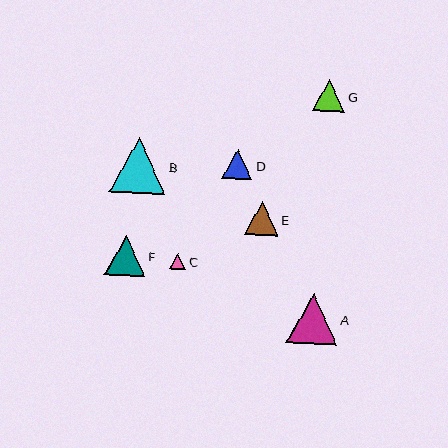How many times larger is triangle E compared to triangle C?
Triangle E is approximately 2.1 times the size of triangle C.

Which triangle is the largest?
Triangle B is the largest with a size of approximately 56 pixels.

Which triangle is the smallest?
Triangle C is the smallest with a size of approximately 16 pixels.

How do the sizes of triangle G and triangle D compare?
Triangle G and triangle D are approximately the same size.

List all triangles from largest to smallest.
From largest to smallest: B, A, F, E, G, D, C.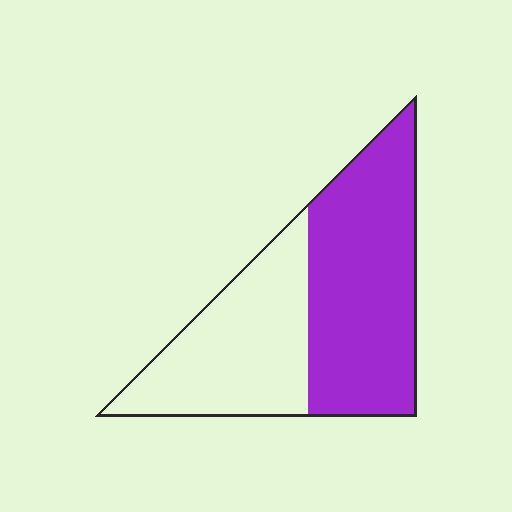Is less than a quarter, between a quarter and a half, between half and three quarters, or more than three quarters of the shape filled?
Between half and three quarters.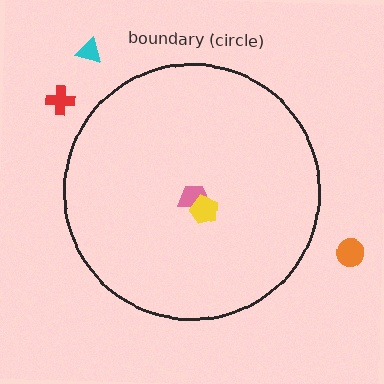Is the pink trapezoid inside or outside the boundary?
Inside.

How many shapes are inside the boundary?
2 inside, 3 outside.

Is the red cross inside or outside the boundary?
Outside.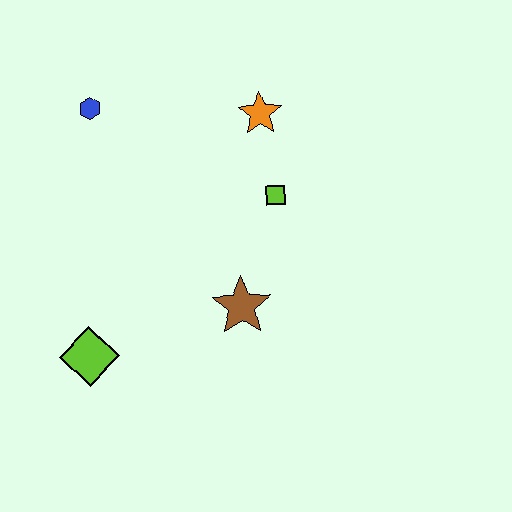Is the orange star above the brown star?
Yes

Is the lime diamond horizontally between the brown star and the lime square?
No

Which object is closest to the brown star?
The lime square is closest to the brown star.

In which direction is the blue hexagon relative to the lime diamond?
The blue hexagon is above the lime diamond.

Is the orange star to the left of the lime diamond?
No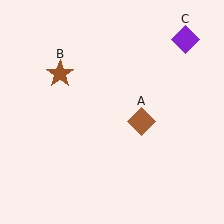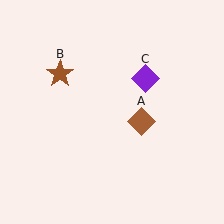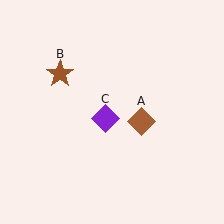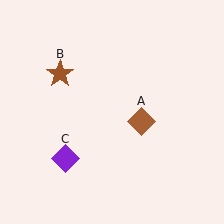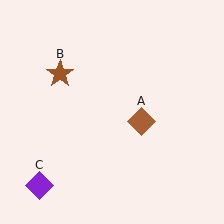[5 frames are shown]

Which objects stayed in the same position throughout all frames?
Brown diamond (object A) and brown star (object B) remained stationary.